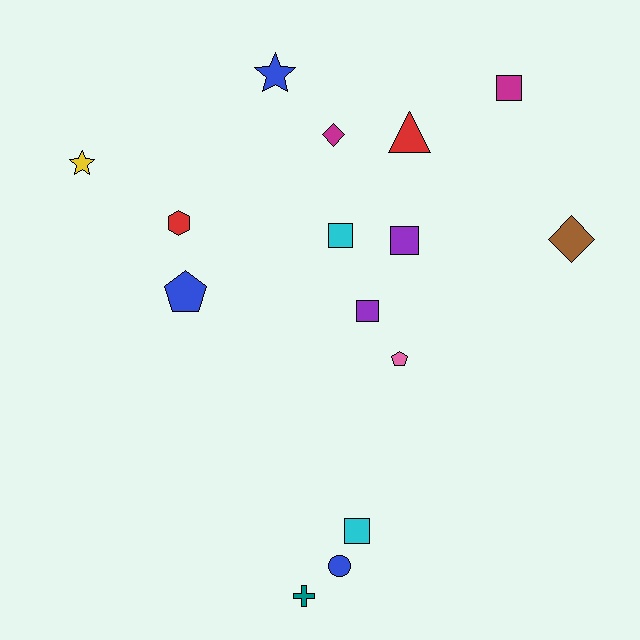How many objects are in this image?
There are 15 objects.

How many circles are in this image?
There is 1 circle.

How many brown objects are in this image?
There is 1 brown object.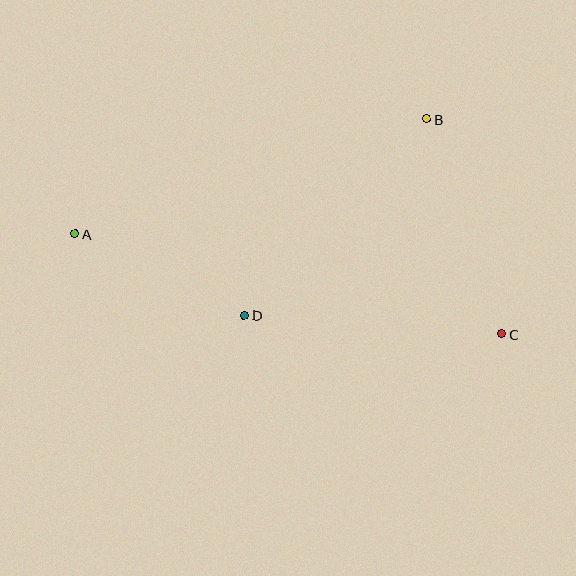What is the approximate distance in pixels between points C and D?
The distance between C and D is approximately 258 pixels.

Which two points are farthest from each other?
Points A and C are farthest from each other.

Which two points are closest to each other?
Points A and D are closest to each other.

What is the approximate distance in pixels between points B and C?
The distance between B and C is approximately 228 pixels.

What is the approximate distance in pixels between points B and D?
The distance between B and D is approximately 268 pixels.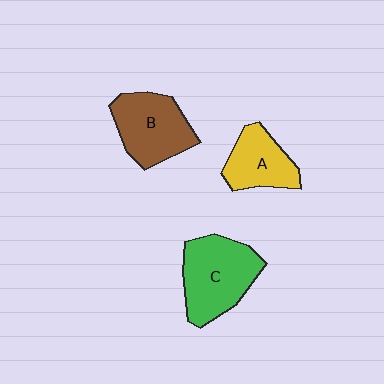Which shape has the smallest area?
Shape A (yellow).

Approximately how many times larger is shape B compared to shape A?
Approximately 1.3 times.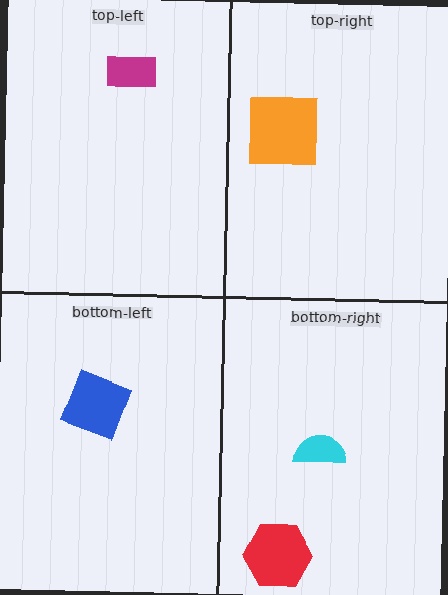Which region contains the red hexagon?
The bottom-right region.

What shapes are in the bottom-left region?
The blue diamond.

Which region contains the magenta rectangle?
The top-left region.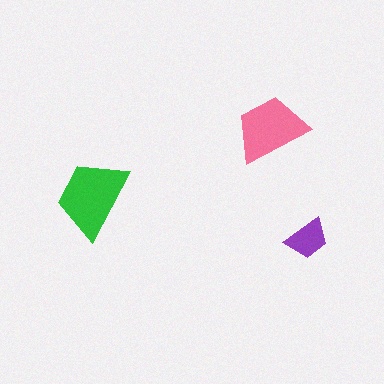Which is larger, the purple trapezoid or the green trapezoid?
The green one.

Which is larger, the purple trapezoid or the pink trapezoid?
The pink one.